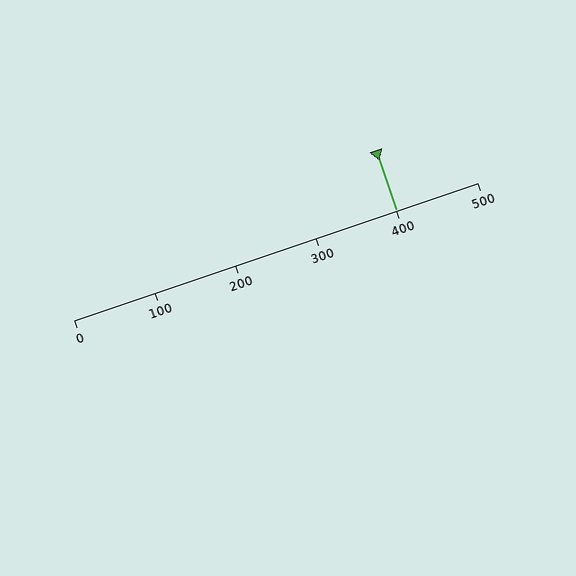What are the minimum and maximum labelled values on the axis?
The axis runs from 0 to 500.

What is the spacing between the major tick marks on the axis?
The major ticks are spaced 100 apart.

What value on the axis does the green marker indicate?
The marker indicates approximately 400.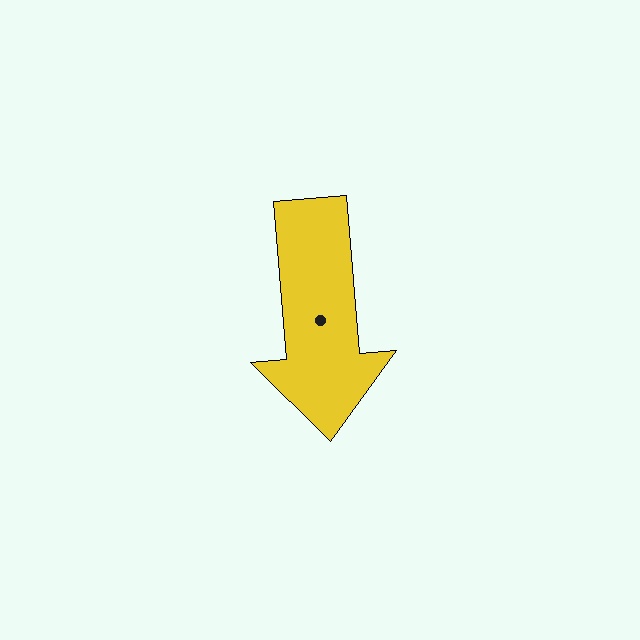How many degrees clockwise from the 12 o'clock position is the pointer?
Approximately 175 degrees.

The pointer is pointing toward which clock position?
Roughly 6 o'clock.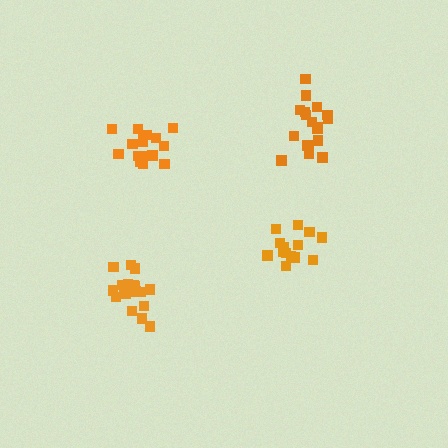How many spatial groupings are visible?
There are 4 spatial groupings.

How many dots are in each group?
Group 1: 16 dots, Group 2: 14 dots, Group 3: 19 dots, Group 4: 18 dots (67 total).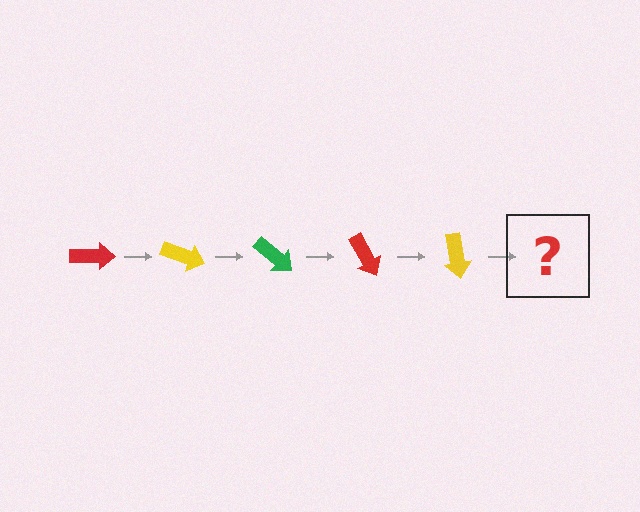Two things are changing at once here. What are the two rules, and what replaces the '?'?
The two rules are that it rotates 20 degrees each step and the color cycles through red, yellow, and green. The '?' should be a green arrow, rotated 100 degrees from the start.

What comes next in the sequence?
The next element should be a green arrow, rotated 100 degrees from the start.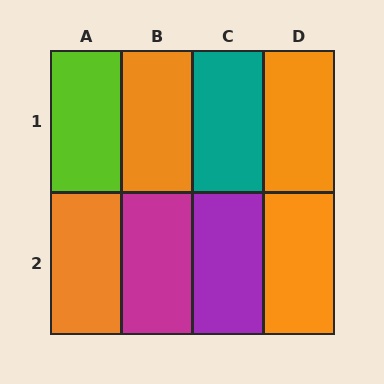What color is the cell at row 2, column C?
Purple.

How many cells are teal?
1 cell is teal.